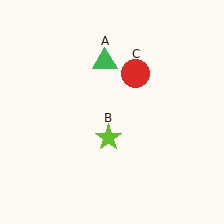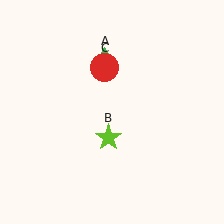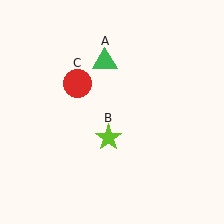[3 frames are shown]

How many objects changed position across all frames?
1 object changed position: red circle (object C).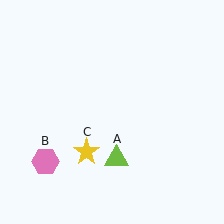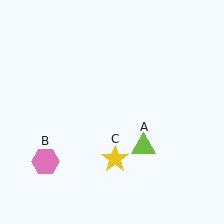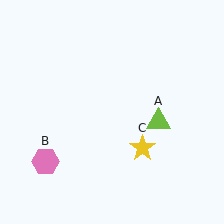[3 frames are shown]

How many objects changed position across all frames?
2 objects changed position: lime triangle (object A), yellow star (object C).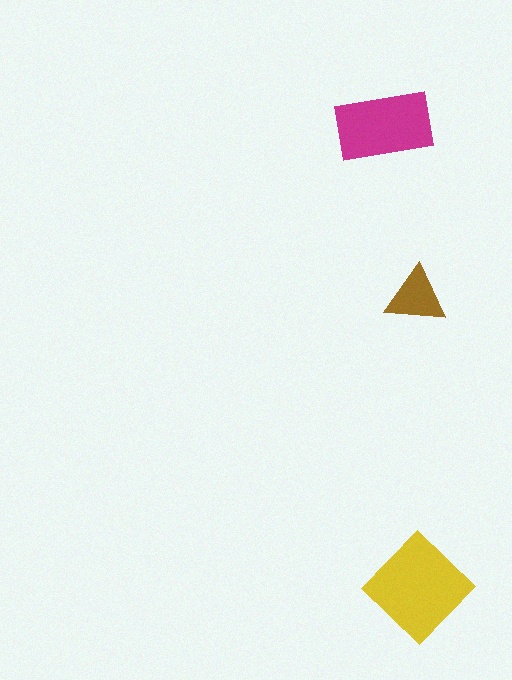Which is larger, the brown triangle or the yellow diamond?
The yellow diamond.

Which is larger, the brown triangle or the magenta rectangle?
The magenta rectangle.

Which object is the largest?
The yellow diamond.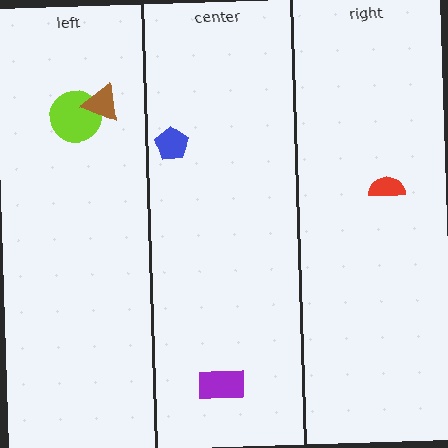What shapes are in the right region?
The red semicircle.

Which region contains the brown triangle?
The left region.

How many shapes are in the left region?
2.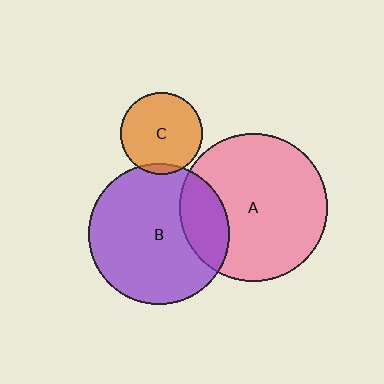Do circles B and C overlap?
Yes.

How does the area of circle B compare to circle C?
Approximately 3.0 times.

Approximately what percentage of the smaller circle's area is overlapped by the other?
Approximately 5%.